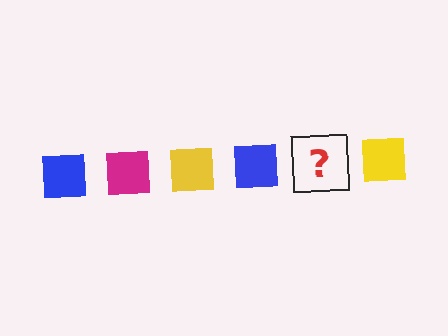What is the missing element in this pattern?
The missing element is a magenta square.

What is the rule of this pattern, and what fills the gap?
The rule is that the pattern cycles through blue, magenta, yellow squares. The gap should be filled with a magenta square.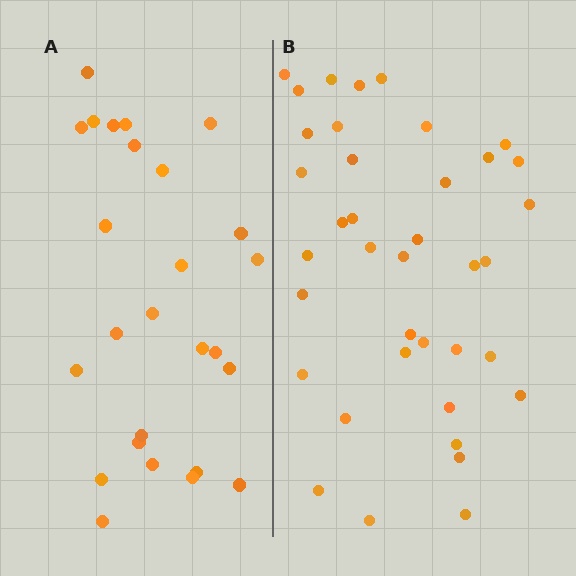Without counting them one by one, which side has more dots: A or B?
Region B (the right region) has more dots.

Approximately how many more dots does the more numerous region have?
Region B has roughly 12 or so more dots than region A.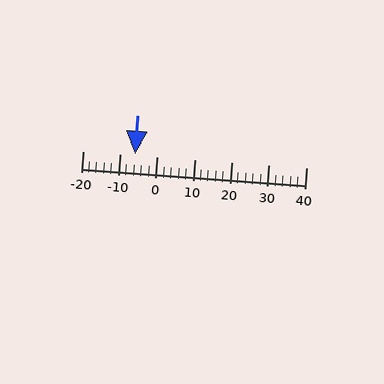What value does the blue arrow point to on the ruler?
The blue arrow points to approximately -6.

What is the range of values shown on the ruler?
The ruler shows values from -20 to 40.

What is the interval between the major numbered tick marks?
The major tick marks are spaced 10 units apart.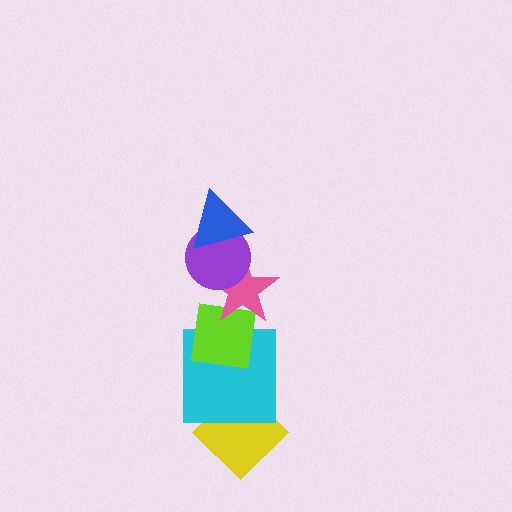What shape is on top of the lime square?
The pink star is on top of the lime square.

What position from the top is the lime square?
The lime square is 4th from the top.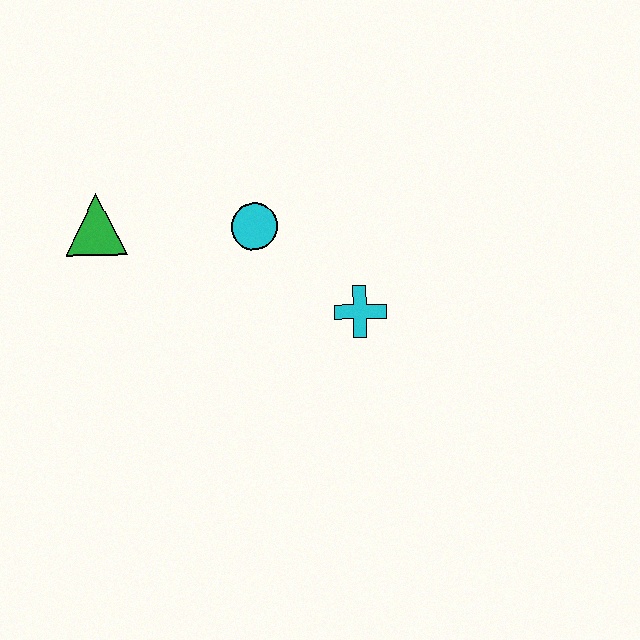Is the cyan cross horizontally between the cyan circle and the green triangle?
No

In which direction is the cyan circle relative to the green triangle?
The cyan circle is to the right of the green triangle.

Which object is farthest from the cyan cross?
The green triangle is farthest from the cyan cross.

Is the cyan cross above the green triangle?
No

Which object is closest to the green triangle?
The cyan circle is closest to the green triangle.